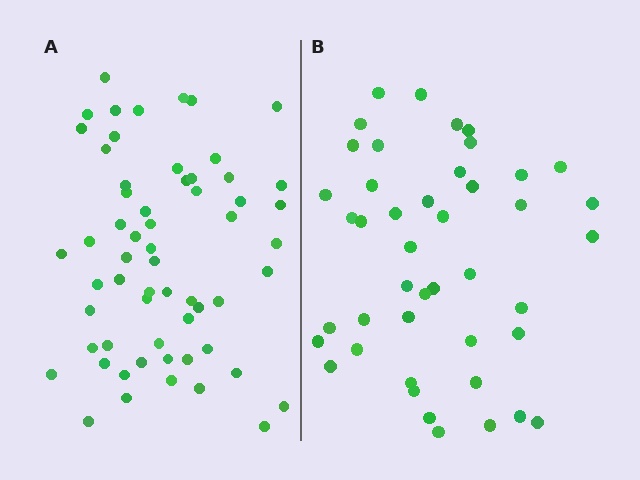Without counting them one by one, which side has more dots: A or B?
Region A (the left region) has more dots.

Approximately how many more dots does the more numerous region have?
Region A has approximately 15 more dots than region B.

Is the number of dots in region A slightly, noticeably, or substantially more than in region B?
Region A has noticeably more, but not dramatically so. The ratio is roughly 1.4 to 1.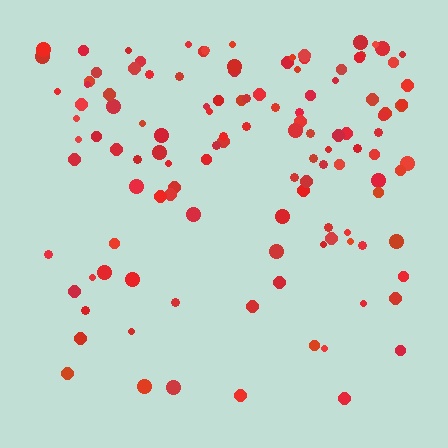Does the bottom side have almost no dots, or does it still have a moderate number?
Still a moderate number, just noticeably fewer than the top.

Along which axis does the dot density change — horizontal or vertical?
Vertical.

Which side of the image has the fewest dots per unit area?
The bottom.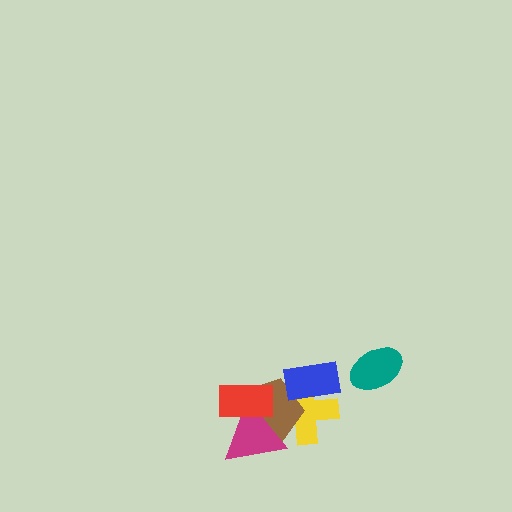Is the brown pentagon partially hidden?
Yes, it is partially covered by another shape.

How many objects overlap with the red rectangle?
2 objects overlap with the red rectangle.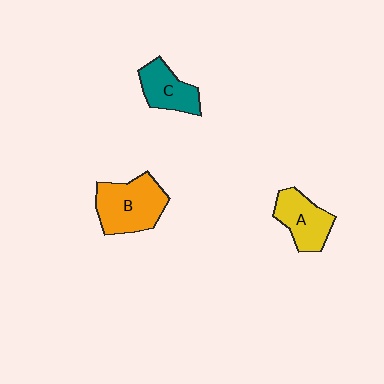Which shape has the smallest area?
Shape C (teal).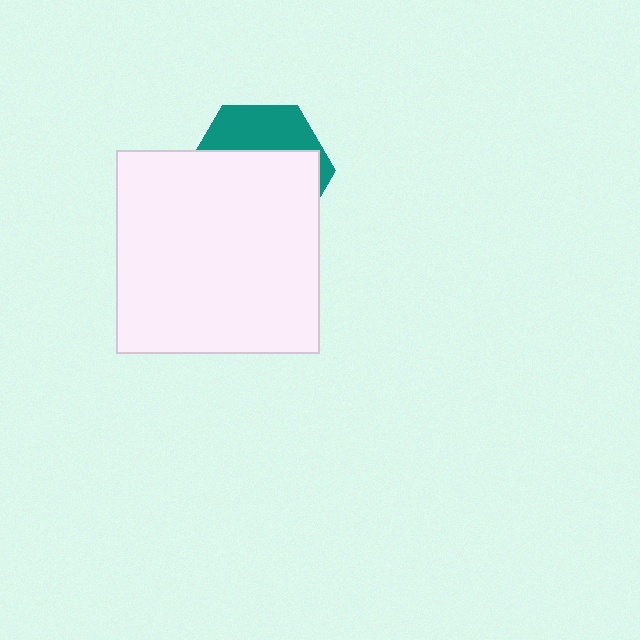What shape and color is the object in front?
The object in front is a white square.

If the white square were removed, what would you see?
You would see the complete teal hexagon.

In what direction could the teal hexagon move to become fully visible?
The teal hexagon could move up. That would shift it out from behind the white square entirely.